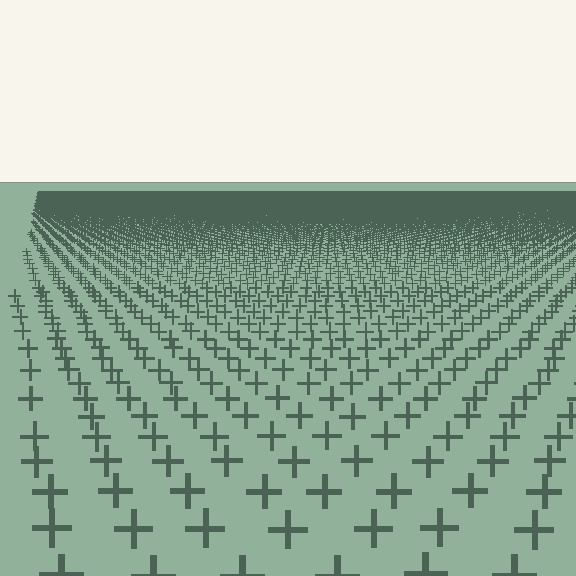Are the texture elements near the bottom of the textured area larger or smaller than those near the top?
Larger. Near the bottom, elements are closer to the viewer and appear at a bigger on-screen size.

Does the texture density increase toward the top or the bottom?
Density increases toward the top.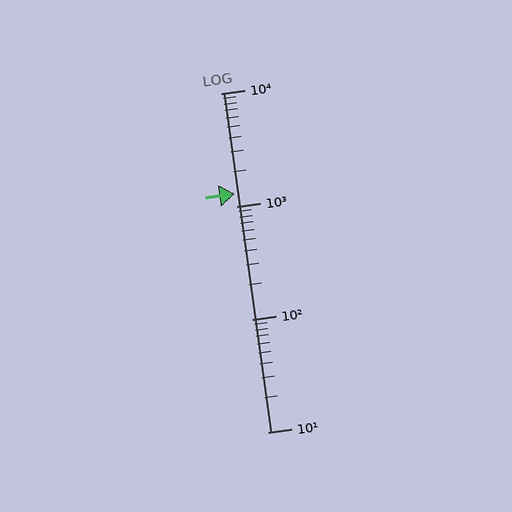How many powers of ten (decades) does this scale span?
The scale spans 3 decades, from 10 to 10000.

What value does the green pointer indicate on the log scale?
The pointer indicates approximately 1300.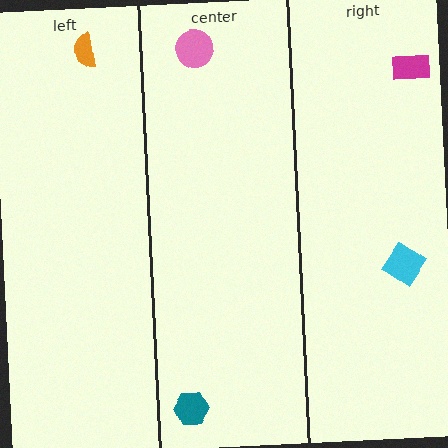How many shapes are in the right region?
2.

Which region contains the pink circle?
The center region.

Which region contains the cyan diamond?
The right region.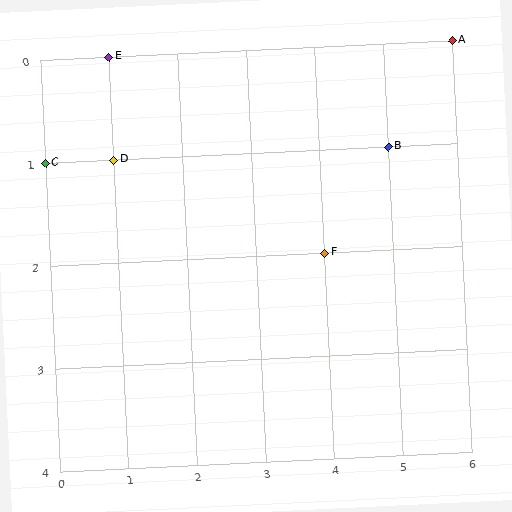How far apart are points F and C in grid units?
Points F and C are 4 columns and 1 row apart (about 4.1 grid units diagonally).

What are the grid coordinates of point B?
Point B is at grid coordinates (5, 1).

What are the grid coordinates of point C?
Point C is at grid coordinates (0, 1).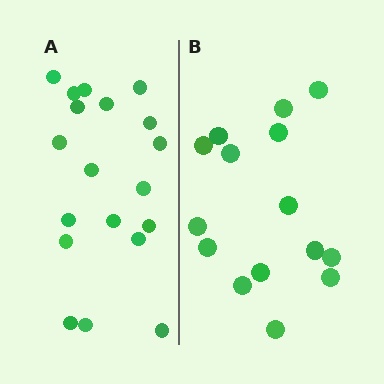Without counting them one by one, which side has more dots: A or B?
Region A (the left region) has more dots.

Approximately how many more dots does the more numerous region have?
Region A has about 4 more dots than region B.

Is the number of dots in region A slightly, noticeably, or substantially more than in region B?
Region A has noticeably more, but not dramatically so. The ratio is roughly 1.3 to 1.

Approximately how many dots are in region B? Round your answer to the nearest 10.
About 20 dots. (The exact count is 15, which rounds to 20.)